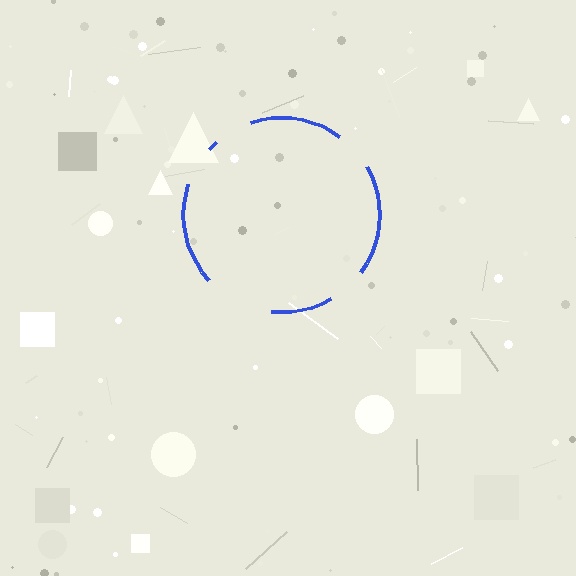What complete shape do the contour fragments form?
The contour fragments form a circle.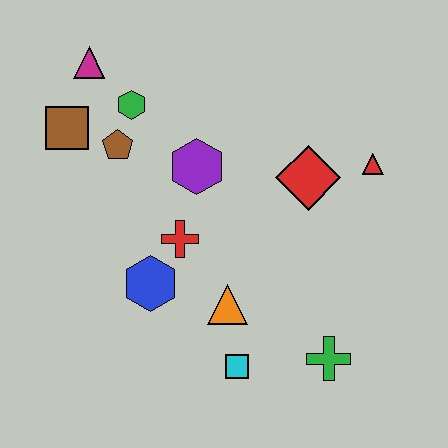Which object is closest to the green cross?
The cyan square is closest to the green cross.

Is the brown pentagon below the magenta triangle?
Yes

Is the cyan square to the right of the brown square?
Yes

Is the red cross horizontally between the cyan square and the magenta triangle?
Yes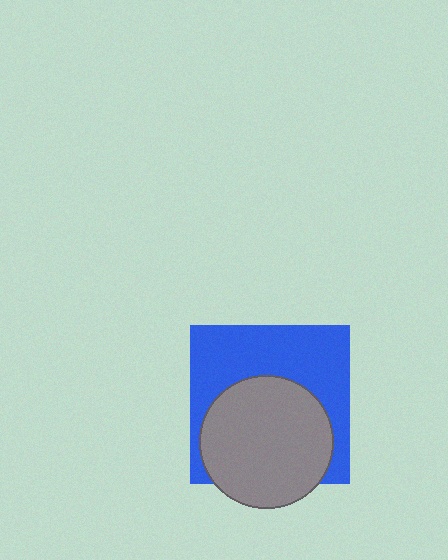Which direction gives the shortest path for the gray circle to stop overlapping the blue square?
Moving down gives the shortest separation.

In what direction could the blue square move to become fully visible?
The blue square could move up. That would shift it out from behind the gray circle entirely.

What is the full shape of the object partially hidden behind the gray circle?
The partially hidden object is a blue square.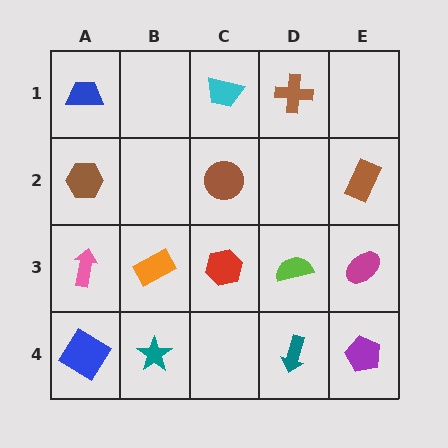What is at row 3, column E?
A magenta ellipse.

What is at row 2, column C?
A brown circle.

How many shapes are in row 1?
3 shapes.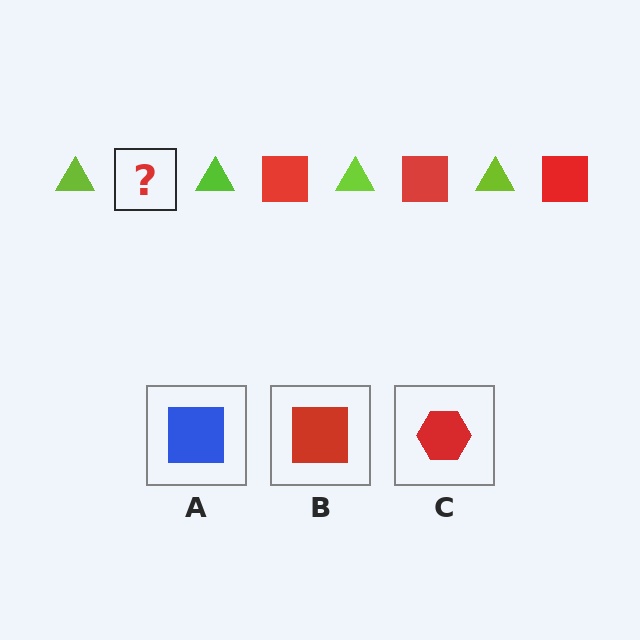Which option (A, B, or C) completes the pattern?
B.